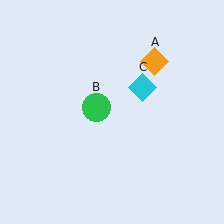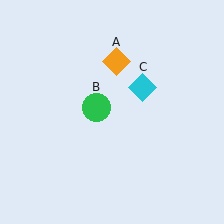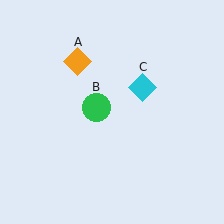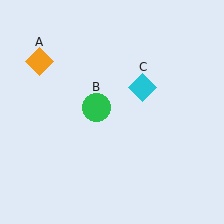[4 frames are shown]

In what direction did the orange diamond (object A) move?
The orange diamond (object A) moved left.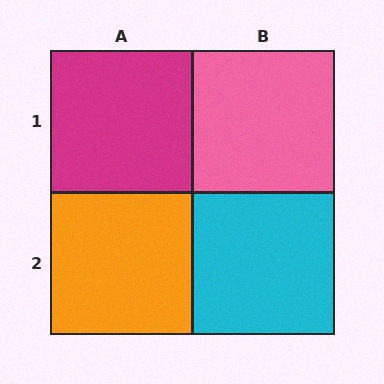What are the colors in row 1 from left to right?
Magenta, pink.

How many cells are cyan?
1 cell is cyan.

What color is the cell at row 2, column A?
Orange.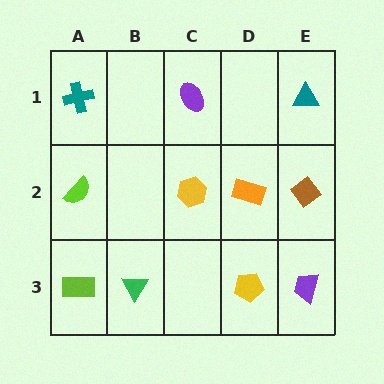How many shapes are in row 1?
3 shapes.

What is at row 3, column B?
A green triangle.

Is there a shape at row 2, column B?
No, that cell is empty.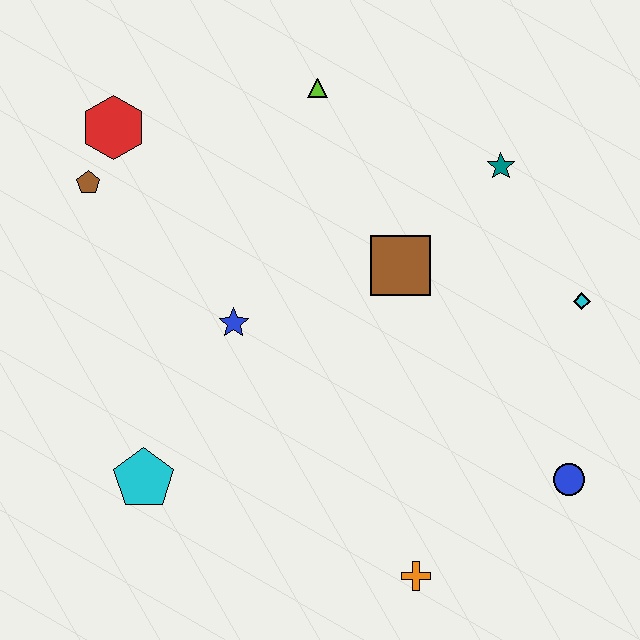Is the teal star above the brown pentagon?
Yes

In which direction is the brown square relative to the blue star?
The brown square is to the right of the blue star.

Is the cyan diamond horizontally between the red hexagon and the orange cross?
No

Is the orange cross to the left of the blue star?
No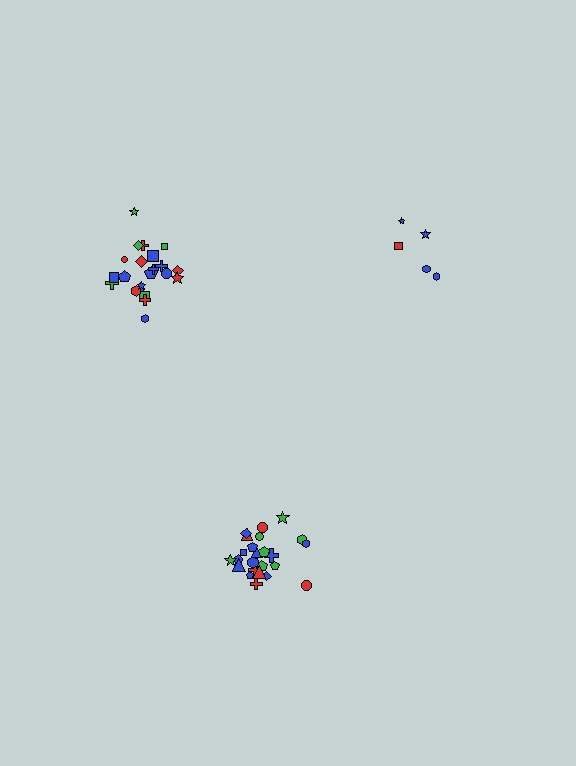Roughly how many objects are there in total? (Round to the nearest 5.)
Roughly 50 objects in total.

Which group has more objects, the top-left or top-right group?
The top-left group.